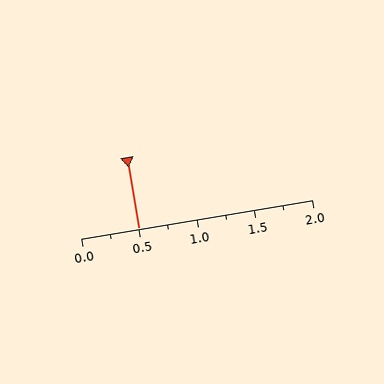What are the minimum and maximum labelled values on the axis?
The axis runs from 0.0 to 2.0.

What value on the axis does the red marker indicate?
The marker indicates approximately 0.5.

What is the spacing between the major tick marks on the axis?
The major ticks are spaced 0.5 apart.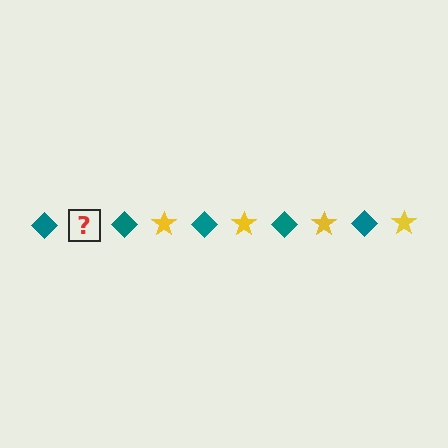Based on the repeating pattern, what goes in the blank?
The blank should be a yellow star.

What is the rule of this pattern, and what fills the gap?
The rule is that the pattern alternates between teal diamond and yellow star. The gap should be filled with a yellow star.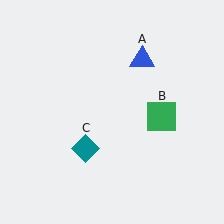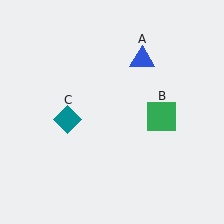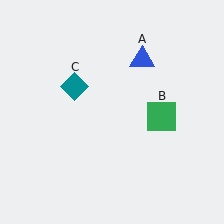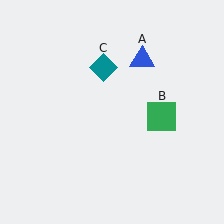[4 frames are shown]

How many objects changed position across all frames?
1 object changed position: teal diamond (object C).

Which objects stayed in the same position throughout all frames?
Blue triangle (object A) and green square (object B) remained stationary.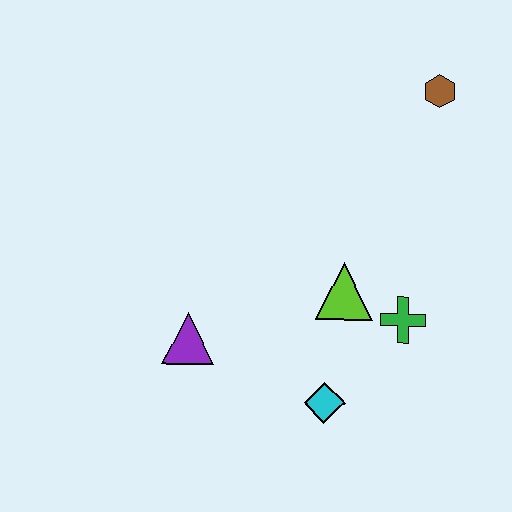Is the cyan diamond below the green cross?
Yes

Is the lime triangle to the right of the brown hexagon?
No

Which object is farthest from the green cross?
The brown hexagon is farthest from the green cross.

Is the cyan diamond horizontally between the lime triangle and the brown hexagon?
No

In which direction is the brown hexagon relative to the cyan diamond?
The brown hexagon is above the cyan diamond.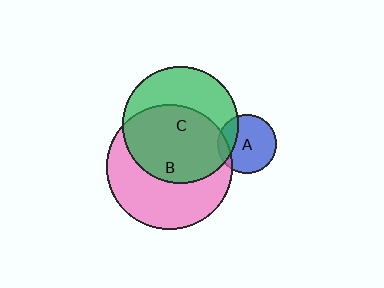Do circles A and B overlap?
Yes.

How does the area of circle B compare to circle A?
Approximately 4.5 times.